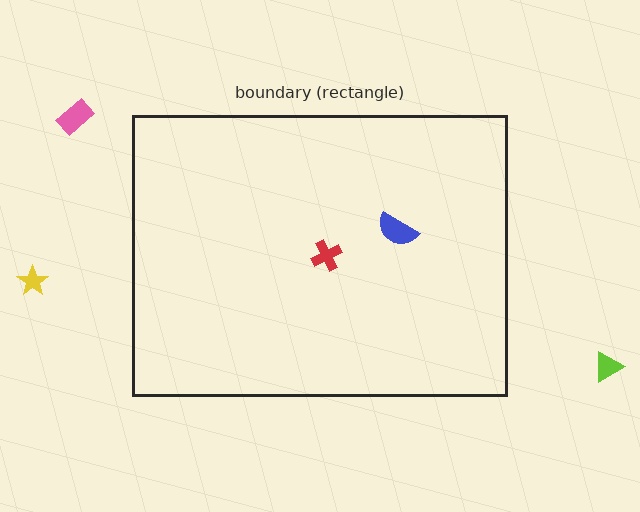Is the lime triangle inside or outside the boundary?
Outside.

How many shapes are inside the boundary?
2 inside, 3 outside.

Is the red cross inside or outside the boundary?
Inside.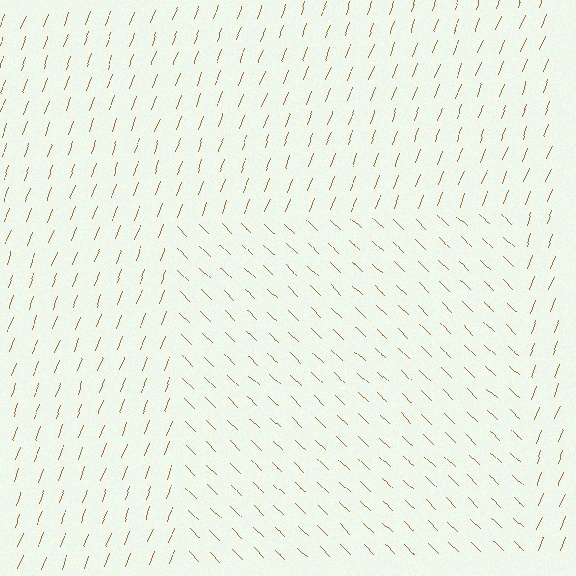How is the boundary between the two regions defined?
The boundary is defined purely by a change in line orientation (approximately 66 degrees difference). All lines are the same color and thickness.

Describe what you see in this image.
The image is filled with small brown line segments. A rectangle region in the image has lines oriented differently from the surrounding lines, creating a visible texture boundary.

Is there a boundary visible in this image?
Yes, there is a texture boundary formed by a change in line orientation.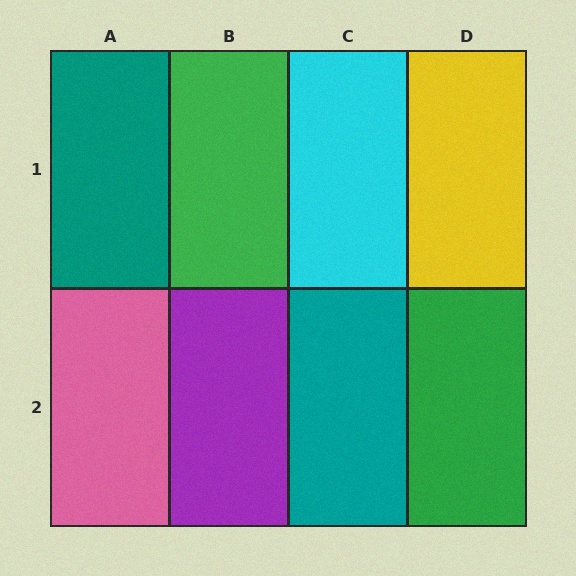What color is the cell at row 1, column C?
Cyan.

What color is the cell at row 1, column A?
Teal.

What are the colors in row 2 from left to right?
Pink, purple, teal, green.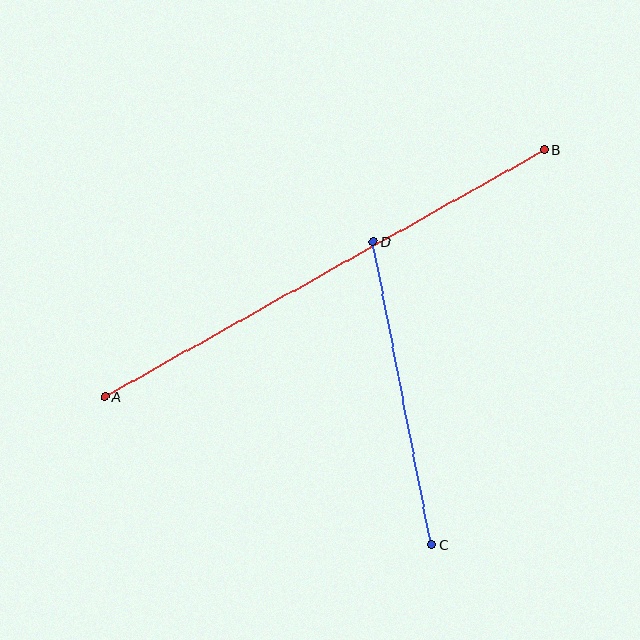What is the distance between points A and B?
The distance is approximately 504 pixels.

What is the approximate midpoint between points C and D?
The midpoint is at approximately (403, 393) pixels.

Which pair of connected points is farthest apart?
Points A and B are farthest apart.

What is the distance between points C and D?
The distance is approximately 309 pixels.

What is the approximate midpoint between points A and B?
The midpoint is at approximately (325, 273) pixels.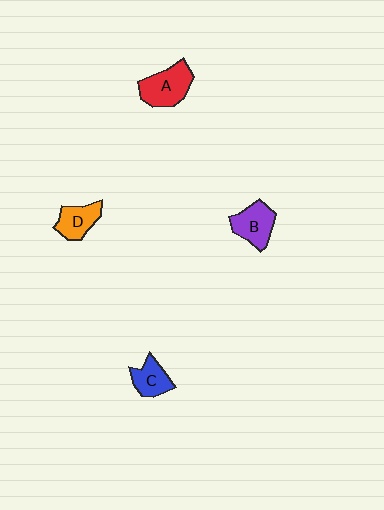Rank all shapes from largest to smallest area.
From largest to smallest: A (red), B (purple), D (orange), C (blue).